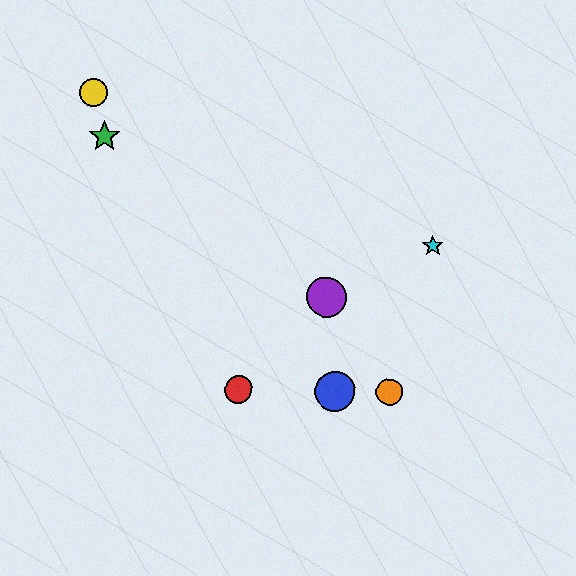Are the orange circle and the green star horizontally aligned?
No, the orange circle is at y≈392 and the green star is at y≈137.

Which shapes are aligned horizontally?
The red circle, the blue circle, the orange circle are aligned horizontally.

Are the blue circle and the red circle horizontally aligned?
Yes, both are at y≈391.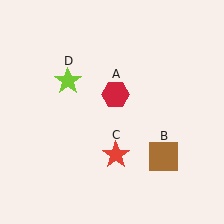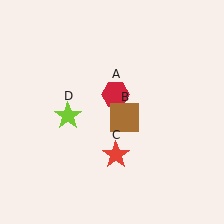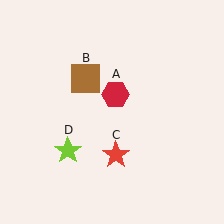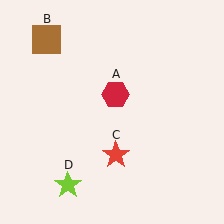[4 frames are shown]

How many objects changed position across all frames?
2 objects changed position: brown square (object B), lime star (object D).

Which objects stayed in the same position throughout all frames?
Red hexagon (object A) and red star (object C) remained stationary.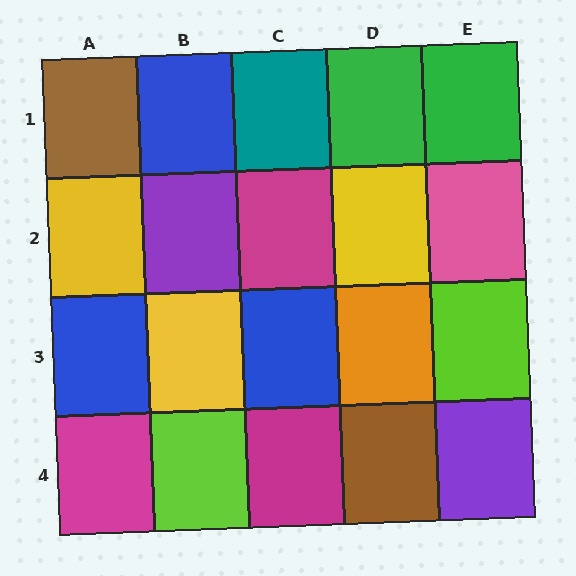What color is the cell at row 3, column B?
Yellow.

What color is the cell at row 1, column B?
Blue.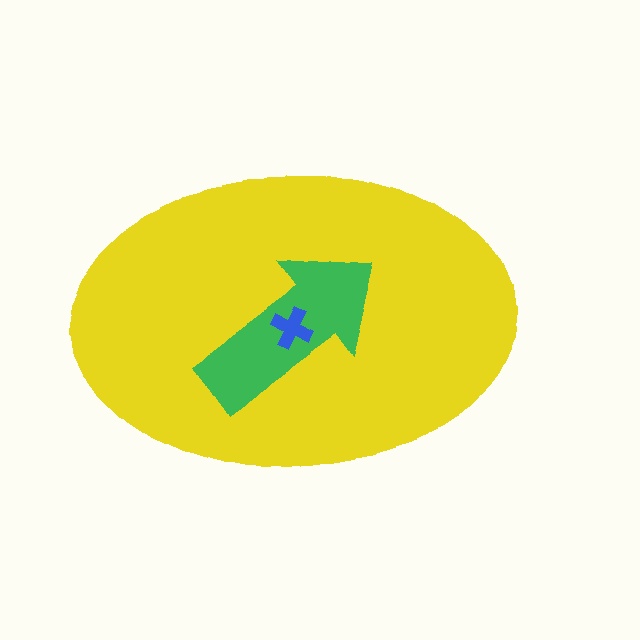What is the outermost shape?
The yellow ellipse.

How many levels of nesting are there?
3.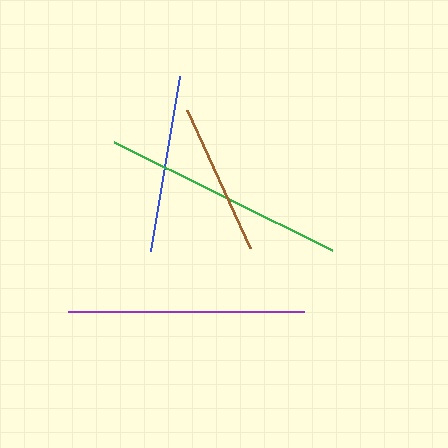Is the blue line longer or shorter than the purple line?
The purple line is longer than the blue line.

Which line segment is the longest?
The green line is the longest at approximately 244 pixels.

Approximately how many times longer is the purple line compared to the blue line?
The purple line is approximately 1.3 times the length of the blue line.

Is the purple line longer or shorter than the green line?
The green line is longer than the purple line.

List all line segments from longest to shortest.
From longest to shortest: green, purple, blue, brown.